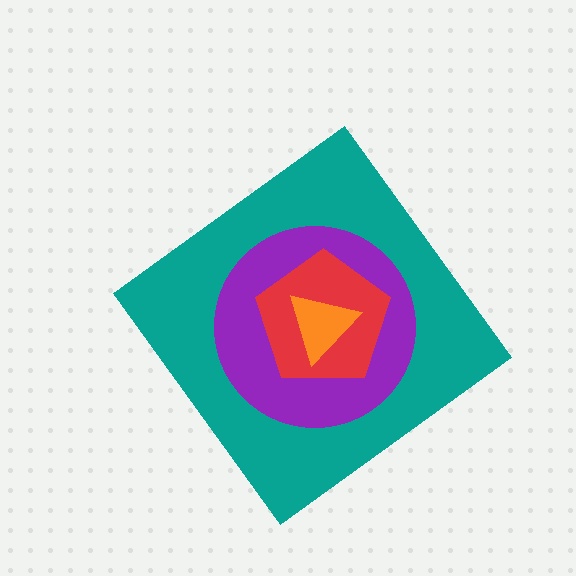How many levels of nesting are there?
4.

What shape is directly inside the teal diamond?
The purple circle.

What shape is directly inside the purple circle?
The red pentagon.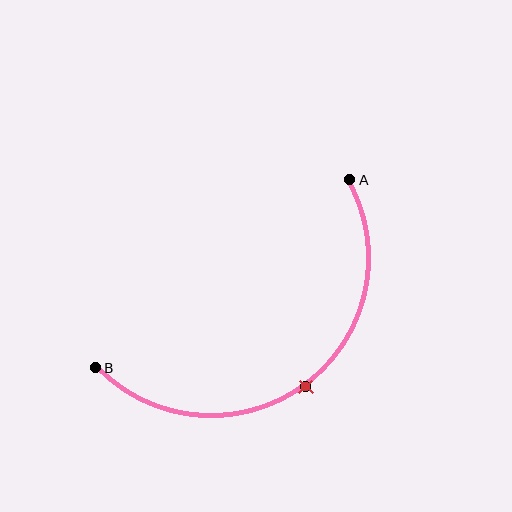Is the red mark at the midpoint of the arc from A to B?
Yes. The red mark lies on the arc at equal arc-length from both A and B — it is the arc midpoint.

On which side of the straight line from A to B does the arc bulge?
The arc bulges below and to the right of the straight line connecting A and B.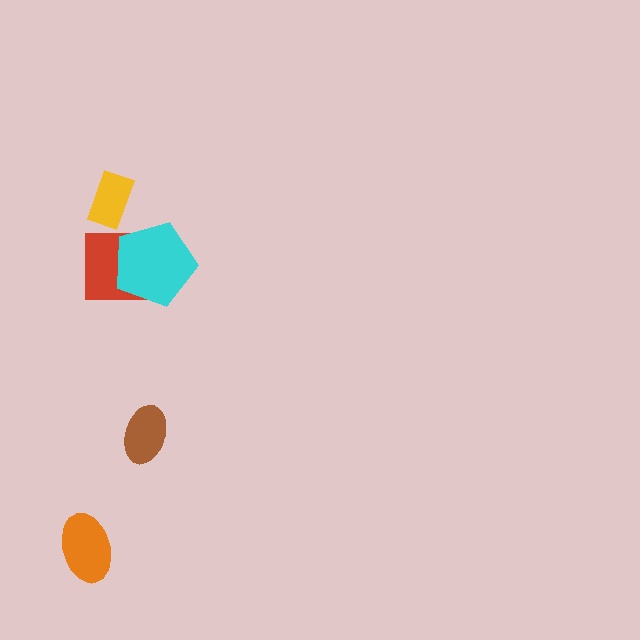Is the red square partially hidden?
Yes, it is partially covered by another shape.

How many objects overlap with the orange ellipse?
0 objects overlap with the orange ellipse.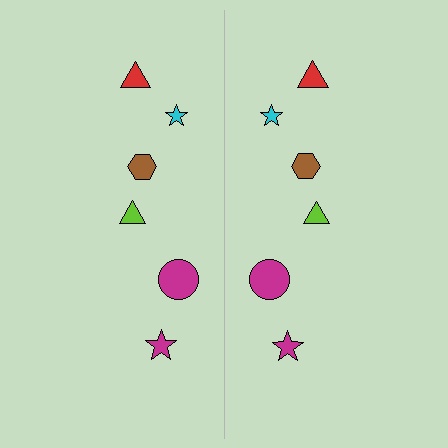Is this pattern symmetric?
Yes, this pattern has bilateral (reflection) symmetry.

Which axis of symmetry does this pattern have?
The pattern has a vertical axis of symmetry running through the center of the image.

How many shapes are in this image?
There are 12 shapes in this image.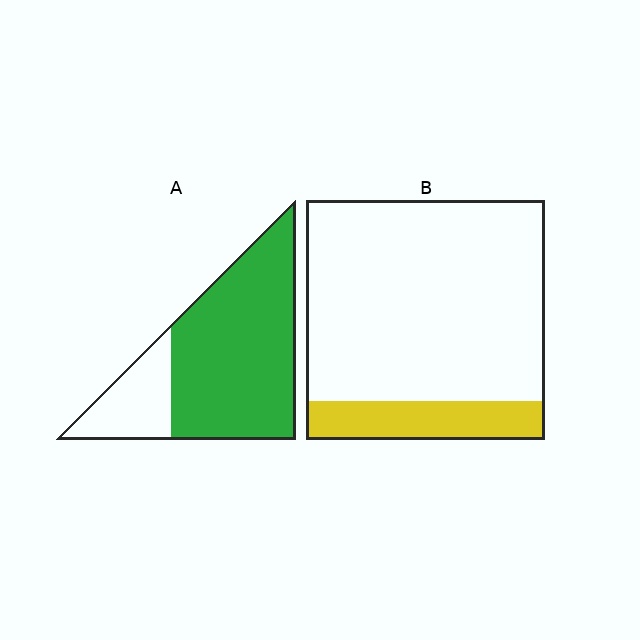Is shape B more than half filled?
No.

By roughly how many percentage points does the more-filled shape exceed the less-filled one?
By roughly 60 percentage points (A over B).